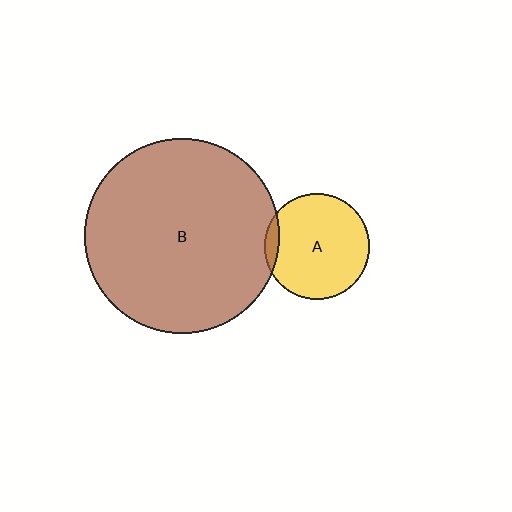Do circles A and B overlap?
Yes.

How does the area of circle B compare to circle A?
Approximately 3.4 times.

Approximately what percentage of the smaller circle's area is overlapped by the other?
Approximately 5%.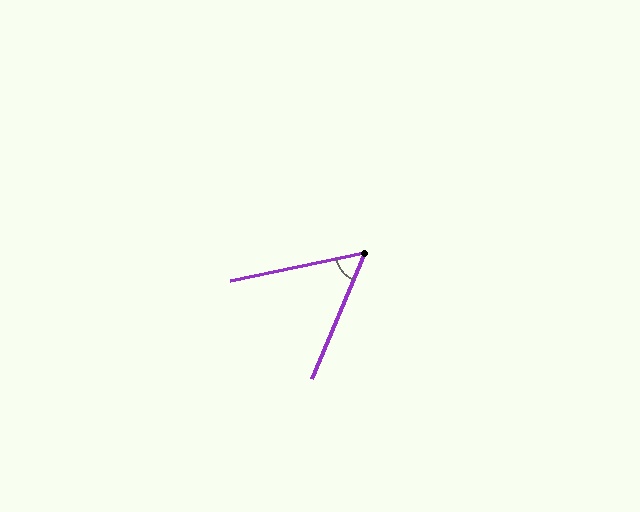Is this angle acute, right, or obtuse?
It is acute.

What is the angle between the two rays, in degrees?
Approximately 56 degrees.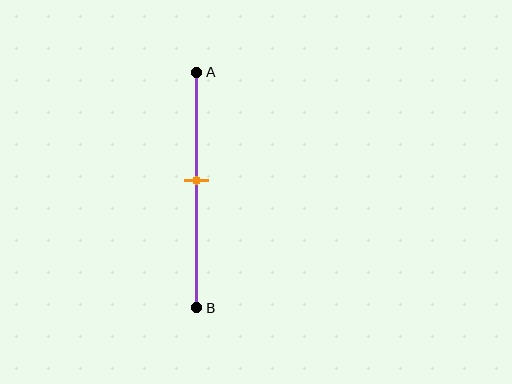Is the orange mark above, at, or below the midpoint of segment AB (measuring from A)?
The orange mark is above the midpoint of segment AB.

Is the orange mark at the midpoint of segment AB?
No, the mark is at about 45% from A, not at the 50% midpoint.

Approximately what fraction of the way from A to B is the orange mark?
The orange mark is approximately 45% of the way from A to B.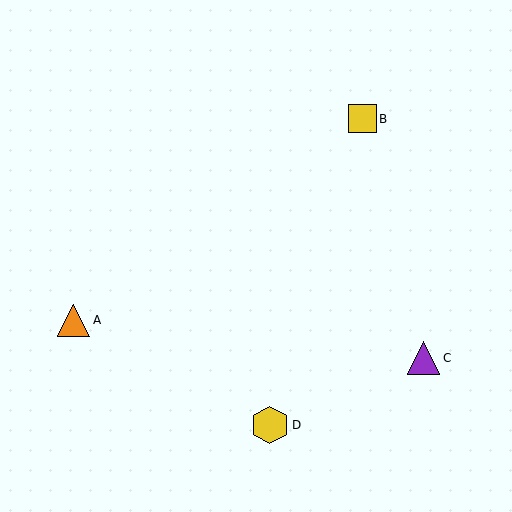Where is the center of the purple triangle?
The center of the purple triangle is at (424, 358).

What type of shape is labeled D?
Shape D is a yellow hexagon.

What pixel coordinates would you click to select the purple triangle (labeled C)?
Click at (424, 358) to select the purple triangle C.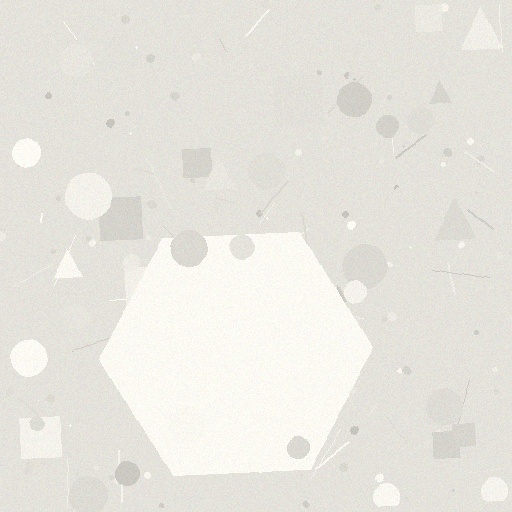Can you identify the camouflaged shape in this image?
The camouflaged shape is a hexagon.